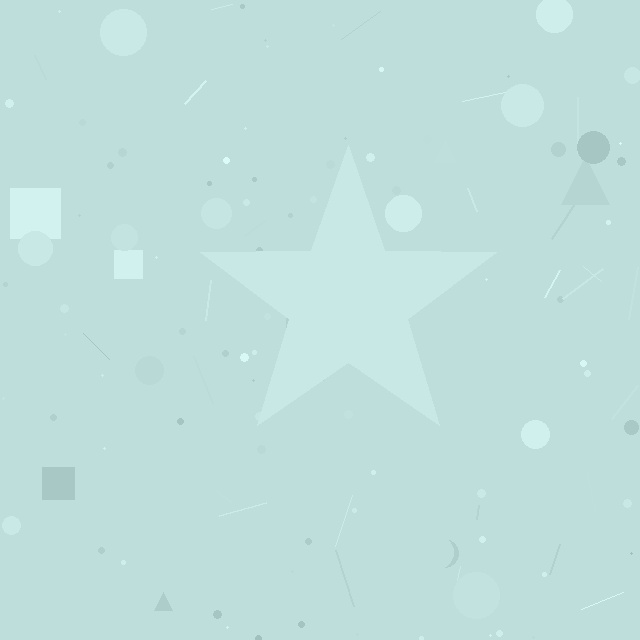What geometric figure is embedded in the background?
A star is embedded in the background.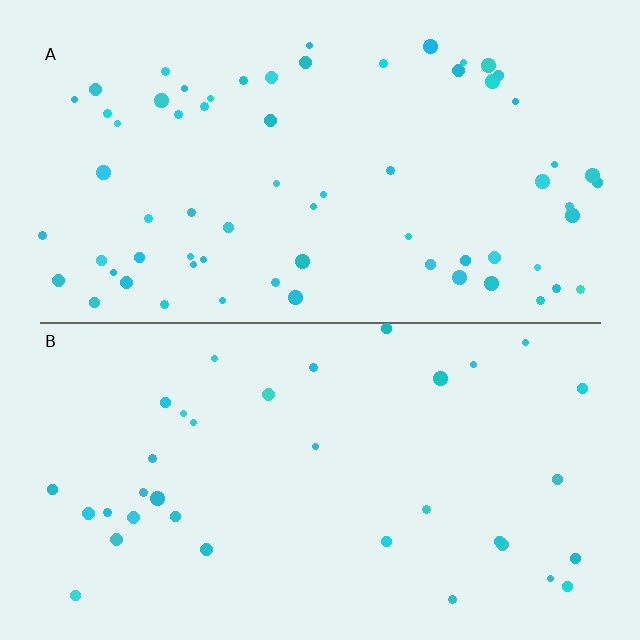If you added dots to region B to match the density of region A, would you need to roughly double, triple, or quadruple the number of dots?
Approximately double.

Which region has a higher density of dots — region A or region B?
A (the top).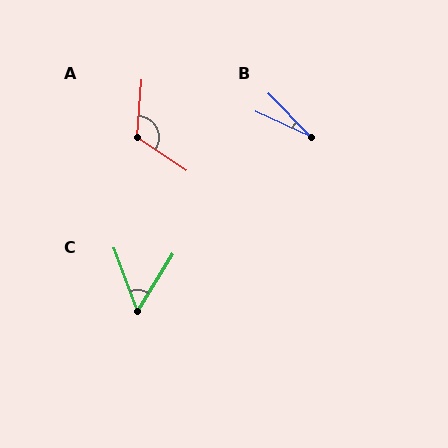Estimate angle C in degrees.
Approximately 52 degrees.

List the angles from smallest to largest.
B (21°), C (52°), A (119°).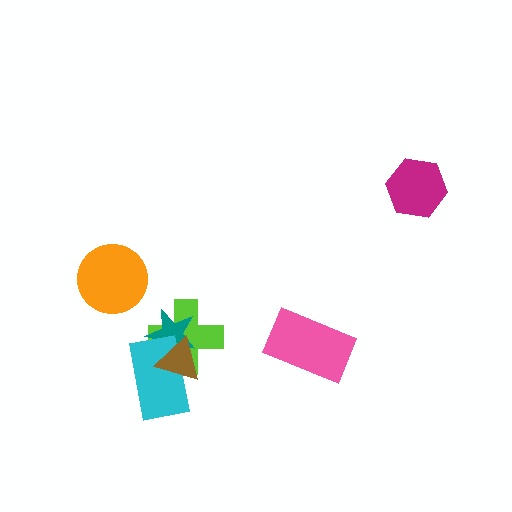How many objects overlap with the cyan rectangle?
3 objects overlap with the cyan rectangle.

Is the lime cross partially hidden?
Yes, it is partially covered by another shape.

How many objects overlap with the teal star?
3 objects overlap with the teal star.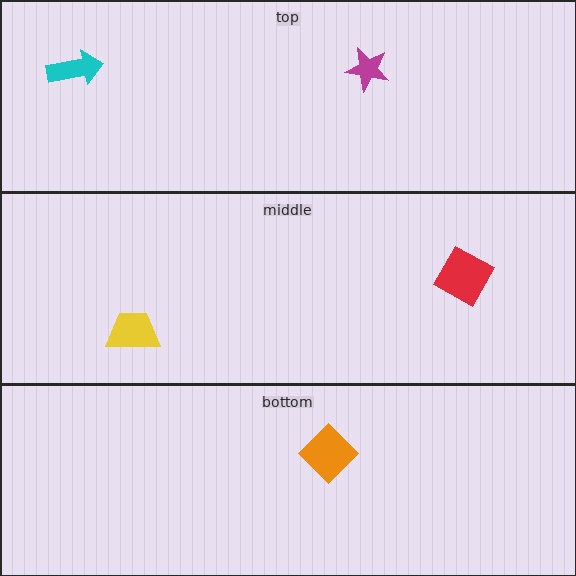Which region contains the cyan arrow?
The top region.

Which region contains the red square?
The middle region.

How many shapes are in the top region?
2.